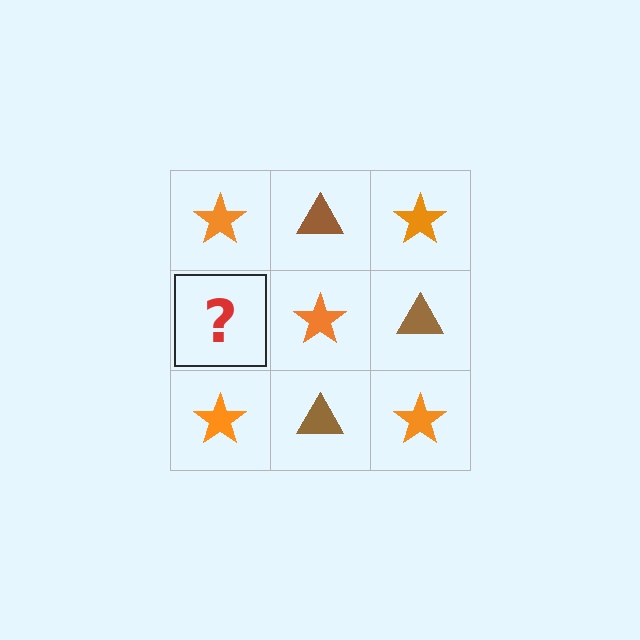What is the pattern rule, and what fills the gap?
The rule is that it alternates orange star and brown triangle in a checkerboard pattern. The gap should be filled with a brown triangle.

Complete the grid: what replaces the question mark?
The question mark should be replaced with a brown triangle.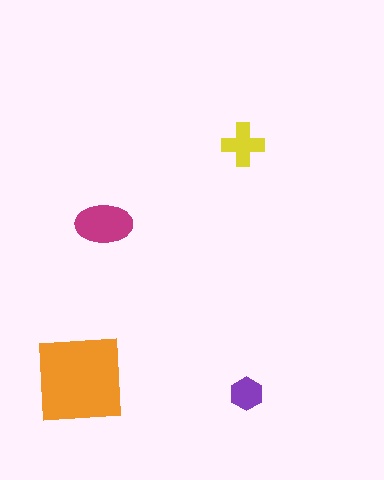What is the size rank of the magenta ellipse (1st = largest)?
2nd.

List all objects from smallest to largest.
The purple hexagon, the yellow cross, the magenta ellipse, the orange square.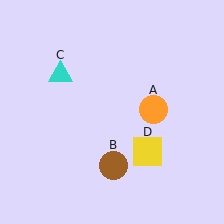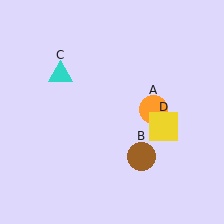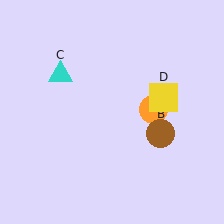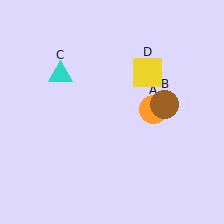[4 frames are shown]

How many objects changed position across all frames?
2 objects changed position: brown circle (object B), yellow square (object D).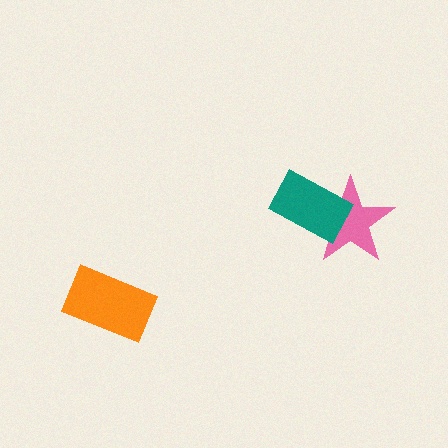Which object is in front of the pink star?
The teal rectangle is in front of the pink star.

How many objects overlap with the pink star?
1 object overlaps with the pink star.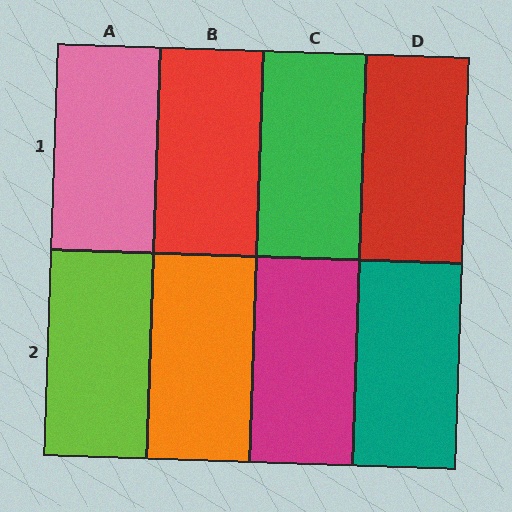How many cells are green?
1 cell is green.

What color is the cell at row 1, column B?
Red.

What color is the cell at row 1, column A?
Pink.